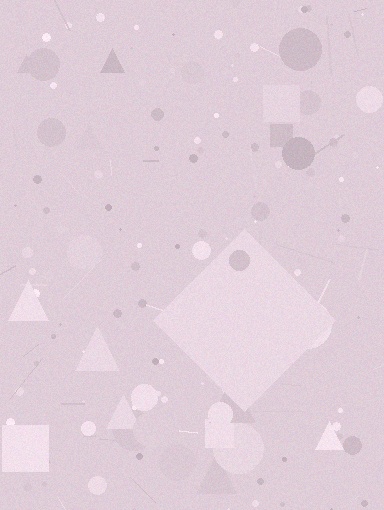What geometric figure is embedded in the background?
A diamond is embedded in the background.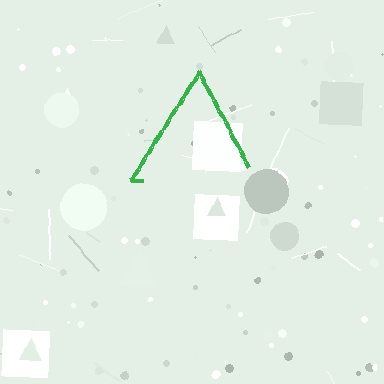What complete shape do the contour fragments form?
The contour fragments form a triangle.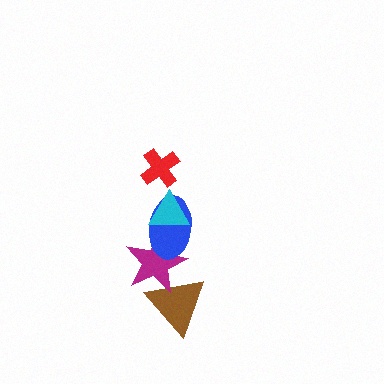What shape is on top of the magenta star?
The blue ellipse is on top of the magenta star.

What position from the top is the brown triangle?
The brown triangle is 5th from the top.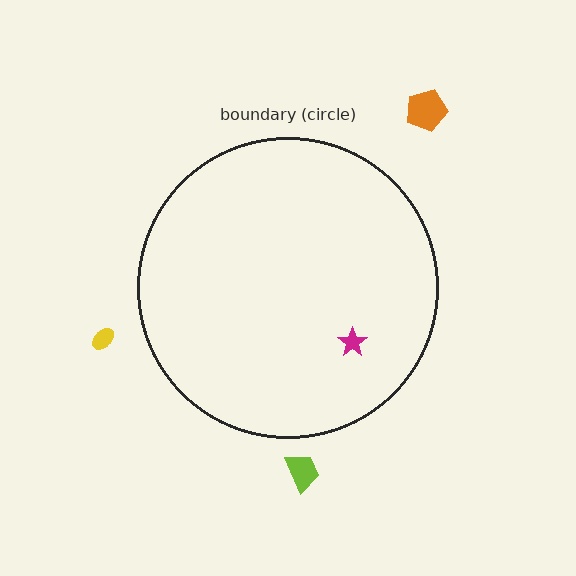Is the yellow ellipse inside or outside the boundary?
Outside.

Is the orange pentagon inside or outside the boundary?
Outside.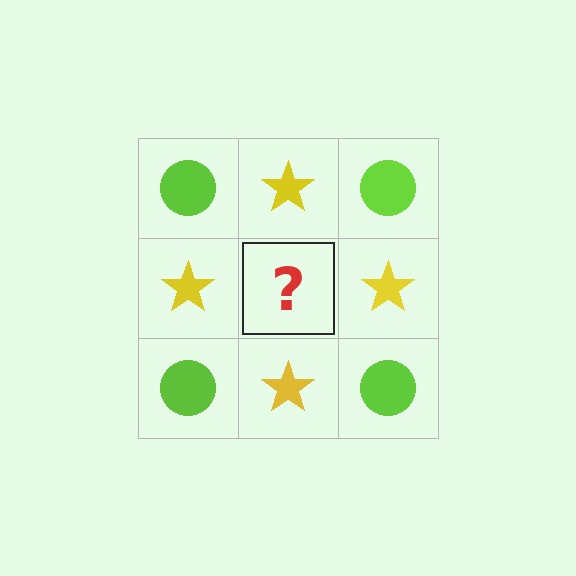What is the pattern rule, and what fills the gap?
The rule is that it alternates lime circle and yellow star in a checkerboard pattern. The gap should be filled with a lime circle.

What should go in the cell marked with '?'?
The missing cell should contain a lime circle.